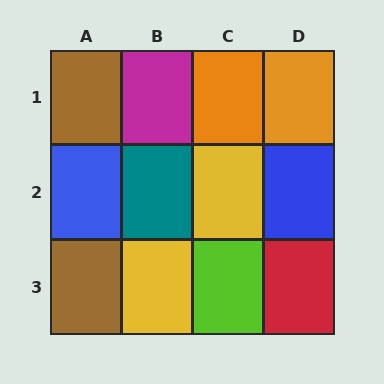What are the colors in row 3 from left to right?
Brown, yellow, lime, red.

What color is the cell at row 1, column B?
Magenta.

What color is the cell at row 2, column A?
Blue.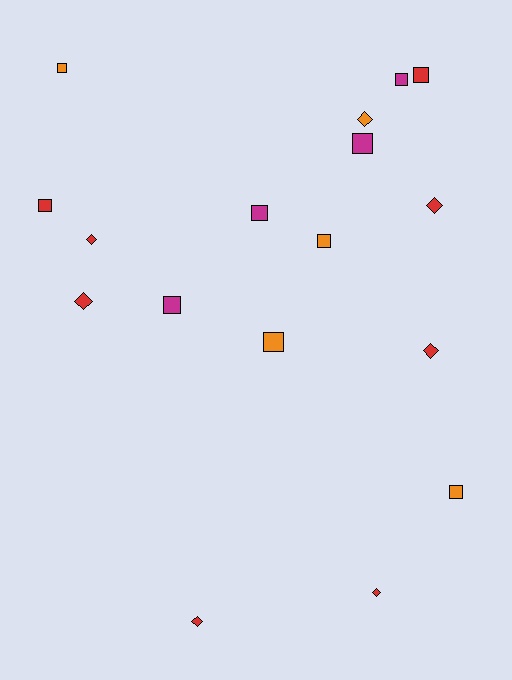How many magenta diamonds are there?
There are no magenta diamonds.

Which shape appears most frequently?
Square, with 10 objects.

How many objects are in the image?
There are 17 objects.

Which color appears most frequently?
Red, with 8 objects.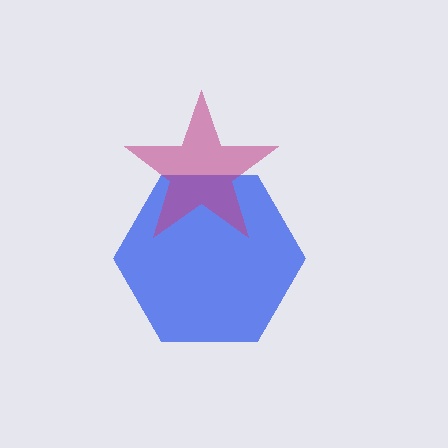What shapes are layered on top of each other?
The layered shapes are: a blue hexagon, a magenta star.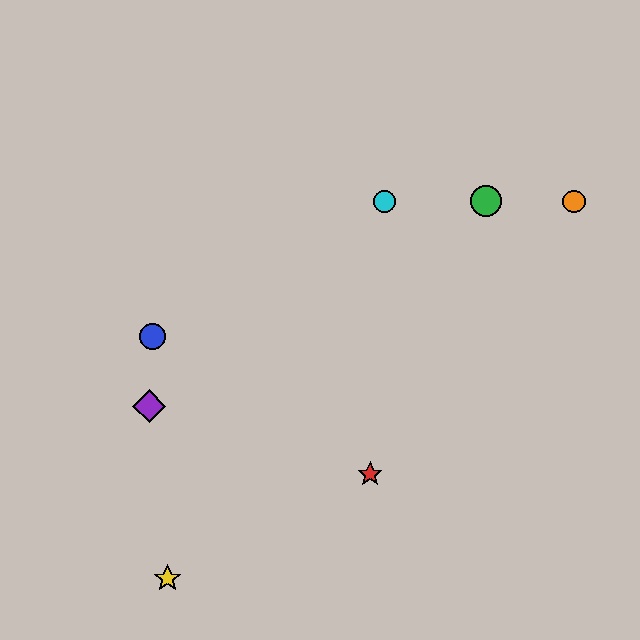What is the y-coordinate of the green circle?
The green circle is at y≈201.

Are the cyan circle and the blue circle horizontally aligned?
No, the cyan circle is at y≈201 and the blue circle is at y≈336.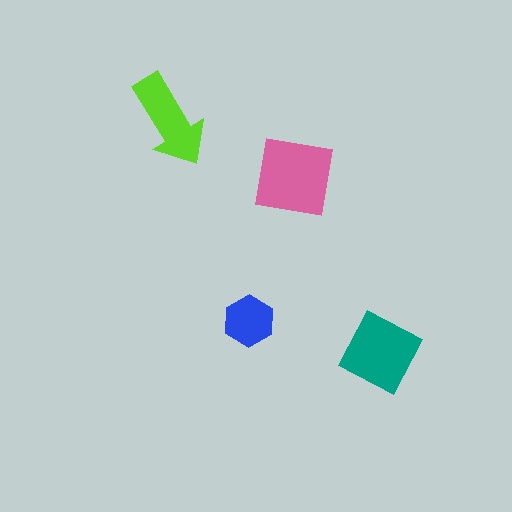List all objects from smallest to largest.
The blue hexagon, the lime arrow, the teal diamond, the pink square.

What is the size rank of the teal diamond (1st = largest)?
2nd.